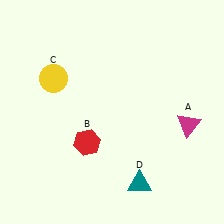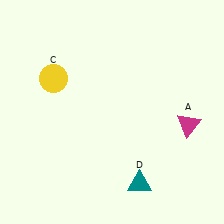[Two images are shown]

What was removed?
The red hexagon (B) was removed in Image 2.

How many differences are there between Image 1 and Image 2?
There is 1 difference between the two images.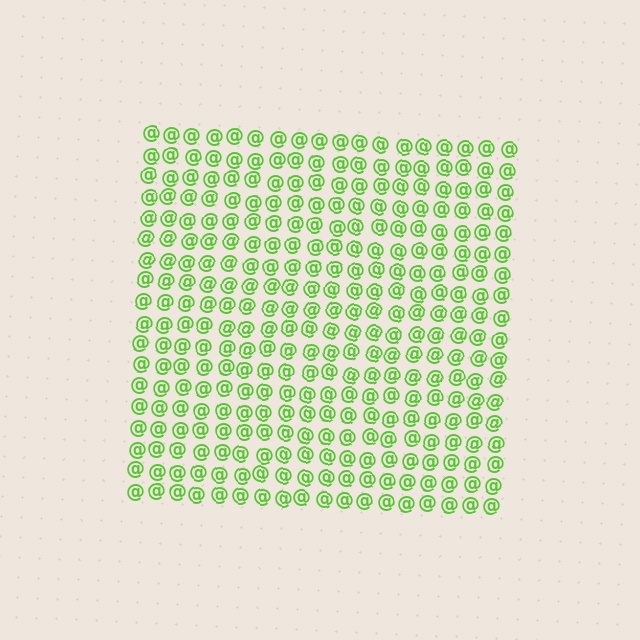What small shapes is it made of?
It is made of small at signs.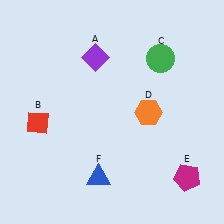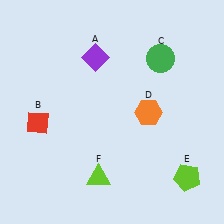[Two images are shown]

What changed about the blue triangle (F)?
In Image 1, F is blue. In Image 2, it changed to lime.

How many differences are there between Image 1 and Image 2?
There are 2 differences between the two images.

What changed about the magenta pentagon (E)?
In Image 1, E is magenta. In Image 2, it changed to lime.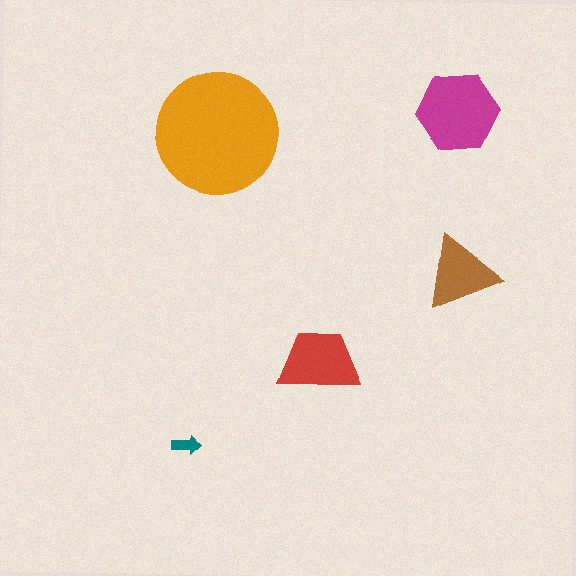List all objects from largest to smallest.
The orange circle, the magenta hexagon, the red trapezoid, the brown triangle, the teal arrow.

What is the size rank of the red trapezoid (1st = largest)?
3rd.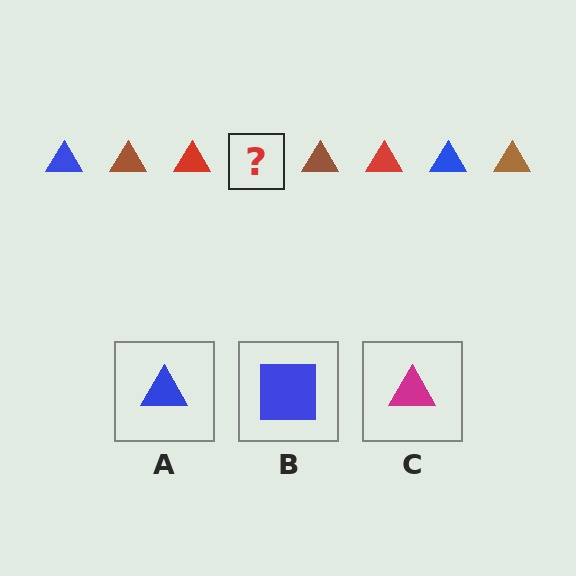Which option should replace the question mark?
Option A.